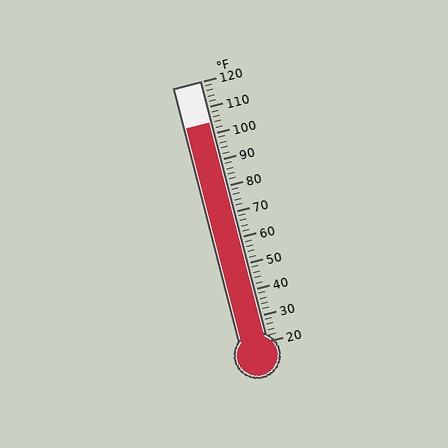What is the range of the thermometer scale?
The thermometer scale ranges from 20°F to 120°F.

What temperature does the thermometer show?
The thermometer shows approximately 104°F.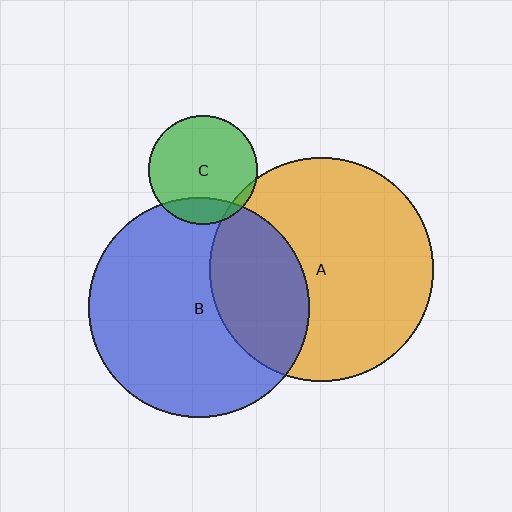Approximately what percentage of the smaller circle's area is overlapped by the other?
Approximately 5%.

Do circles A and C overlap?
Yes.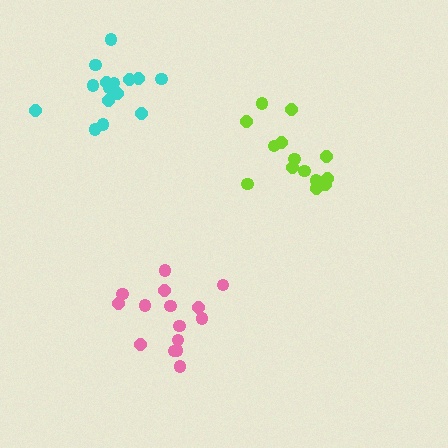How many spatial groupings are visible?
There are 3 spatial groupings.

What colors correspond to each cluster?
The clusters are colored: pink, cyan, lime.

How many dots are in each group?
Group 1: 15 dots, Group 2: 17 dots, Group 3: 14 dots (46 total).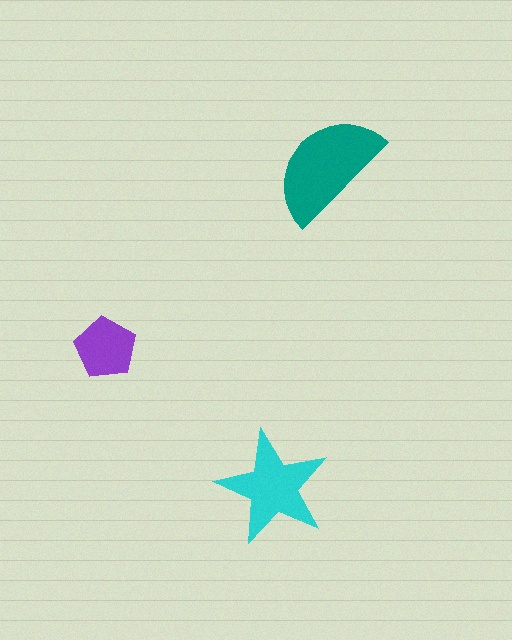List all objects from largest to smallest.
The teal semicircle, the cyan star, the purple pentagon.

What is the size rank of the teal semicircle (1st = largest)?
1st.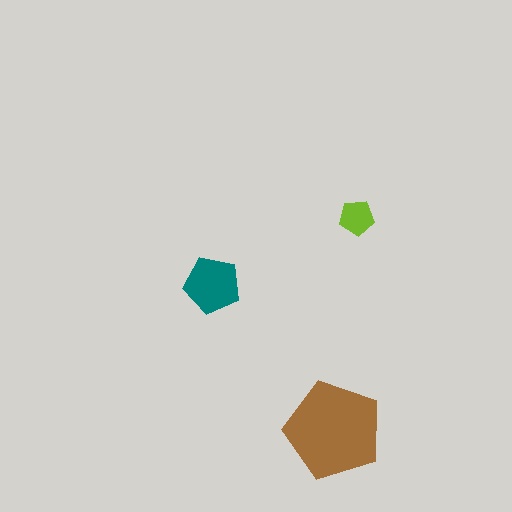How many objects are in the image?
There are 3 objects in the image.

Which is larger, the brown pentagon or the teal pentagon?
The brown one.